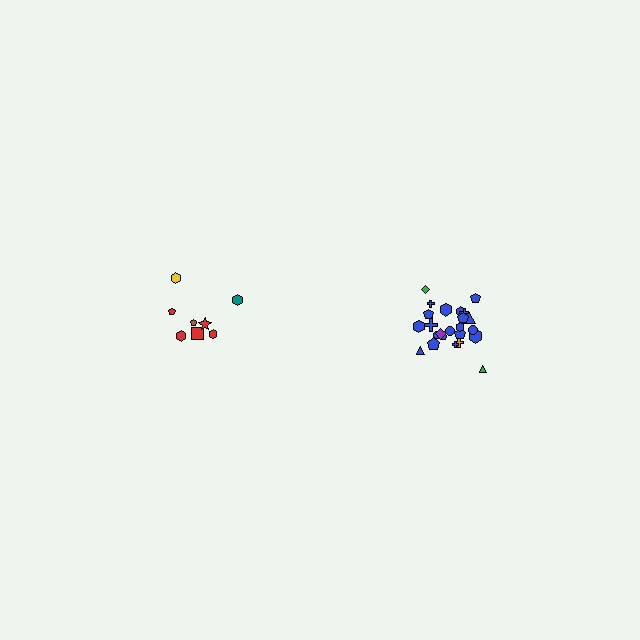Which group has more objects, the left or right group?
The right group.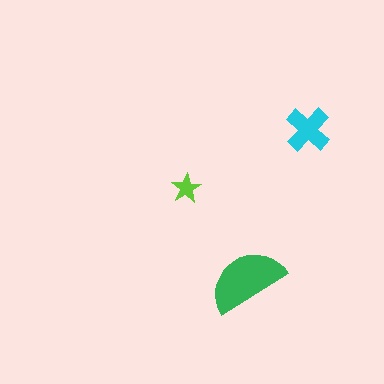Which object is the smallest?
The lime star.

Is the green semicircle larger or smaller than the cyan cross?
Larger.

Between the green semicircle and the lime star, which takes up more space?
The green semicircle.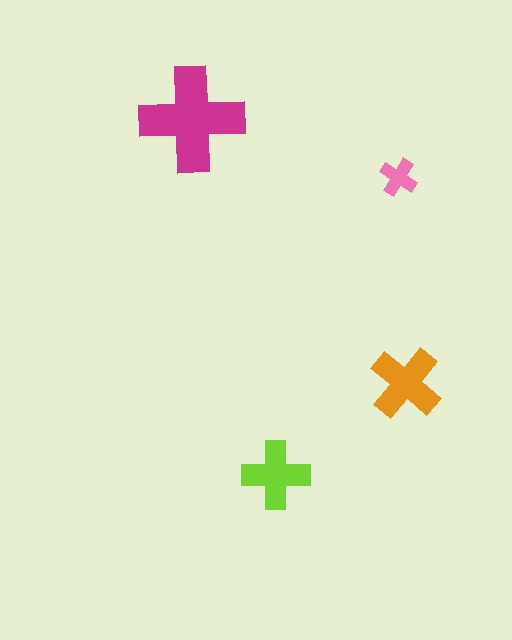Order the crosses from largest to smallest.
the magenta one, the orange one, the lime one, the pink one.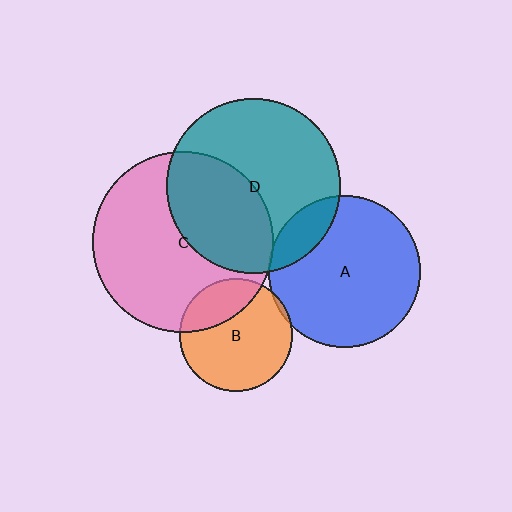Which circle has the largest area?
Circle C (pink).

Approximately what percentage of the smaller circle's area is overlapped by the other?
Approximately 40%.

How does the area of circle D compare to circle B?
Approximately 2.4 times.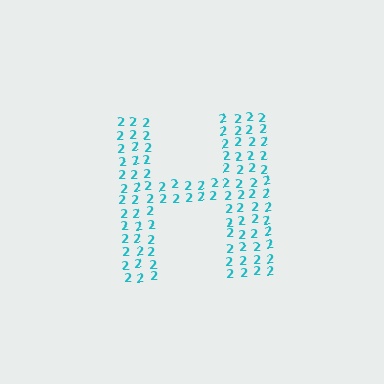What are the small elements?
The small elements are digit 2's.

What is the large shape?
The large shape is the letter H.